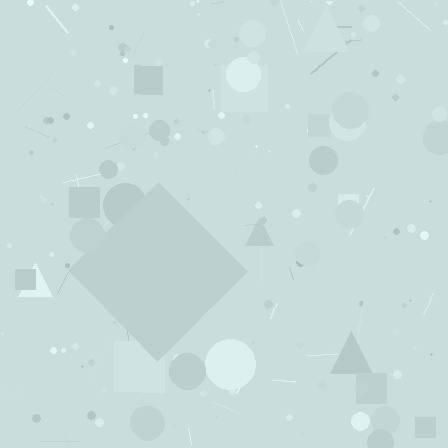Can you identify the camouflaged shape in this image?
The camouflaged shape is a diamond.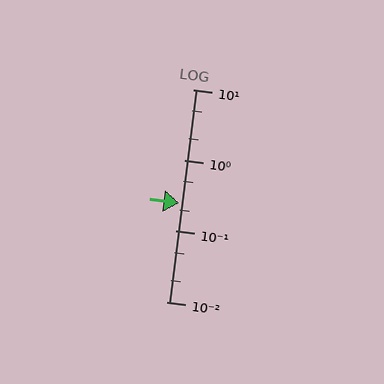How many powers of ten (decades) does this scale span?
The scale spans 3 decades, from 0.01 to 10.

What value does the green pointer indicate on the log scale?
The pointer indicates approximately 0.25.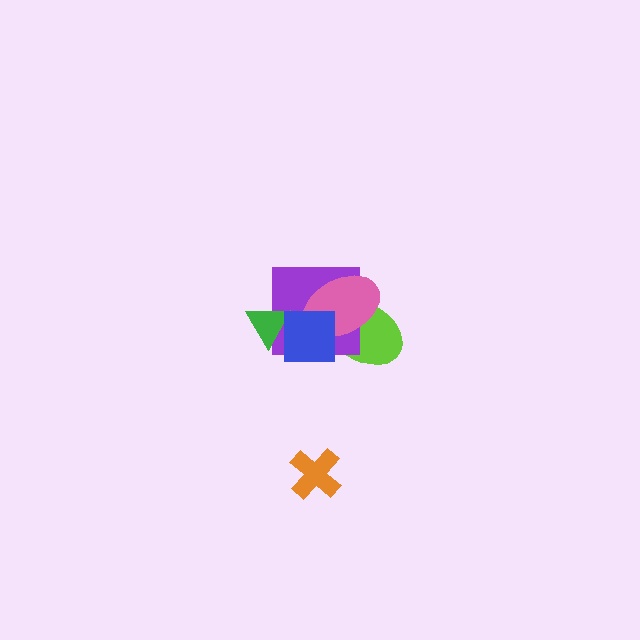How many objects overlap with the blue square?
4 objects overlap with the blue square.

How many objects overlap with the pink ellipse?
3 objects overlap with the pink ellipse.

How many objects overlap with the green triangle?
2 objects overlap with the green triangle.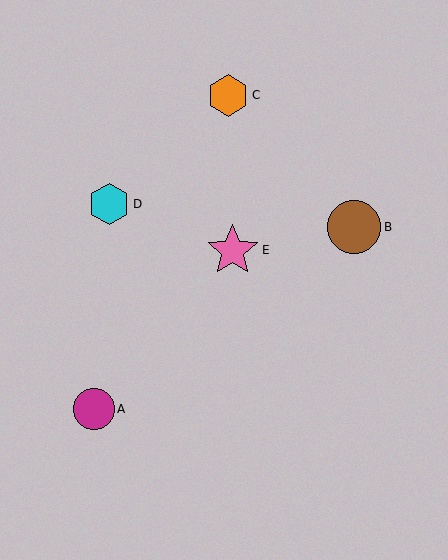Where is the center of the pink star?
The center of the pink star is at (233, 250).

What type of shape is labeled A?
Shape A is a magenta circle.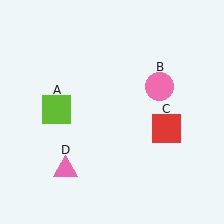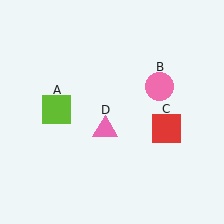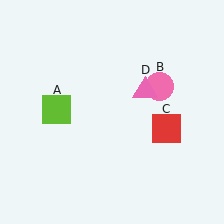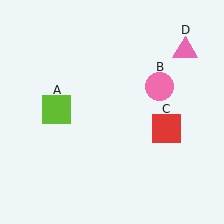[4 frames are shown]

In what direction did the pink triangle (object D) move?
The pink triangle (object D) moved up and to the right.